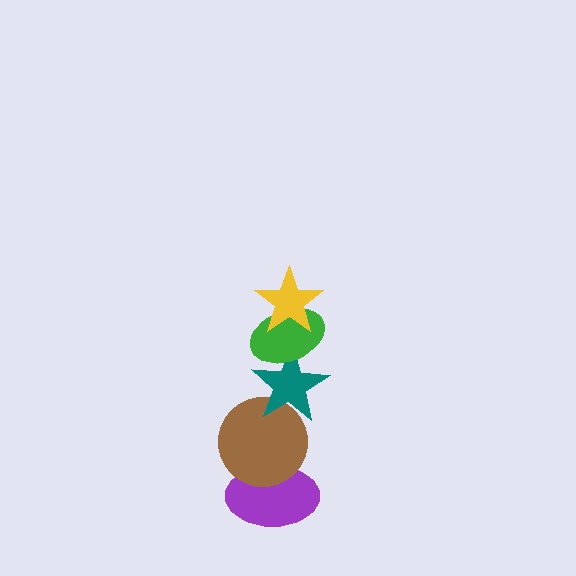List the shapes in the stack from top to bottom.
From top to bottom: the yellow star, the green ellipse, the teal star, the brown circle, the purple ellipse.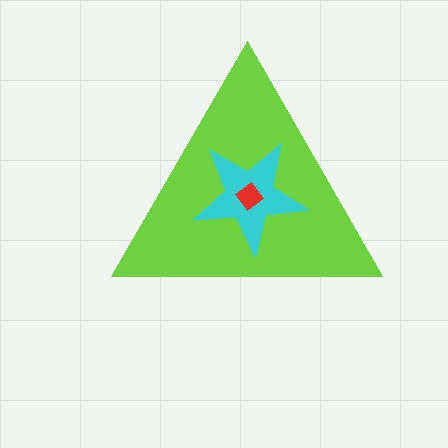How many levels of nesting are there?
3.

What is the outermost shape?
The lime triangle.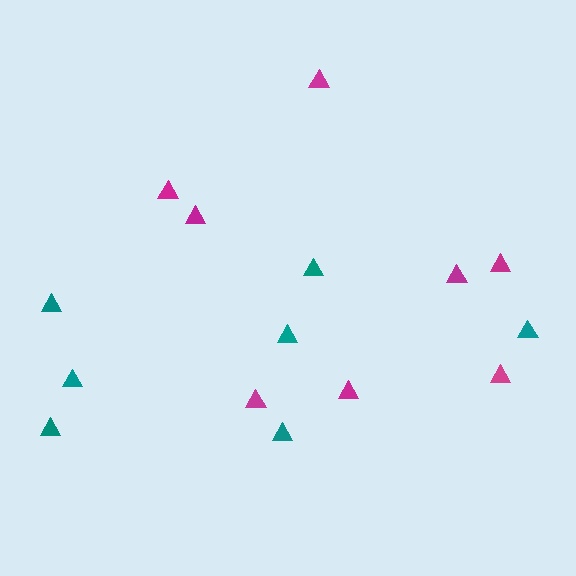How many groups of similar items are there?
There are 2 groups: one group of teal triangles (7) and one group of magenta triangles (8).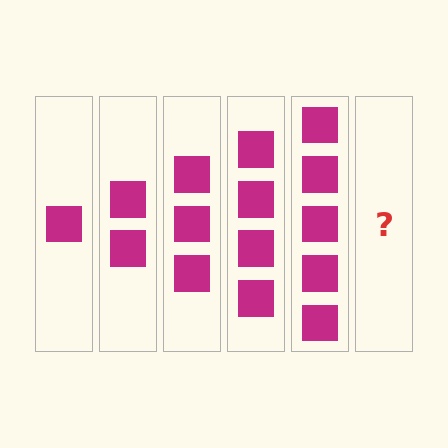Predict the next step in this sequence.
The next step is 6 squares.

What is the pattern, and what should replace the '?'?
The pattern is that each step adds one more square. The '?' should be 6 squares.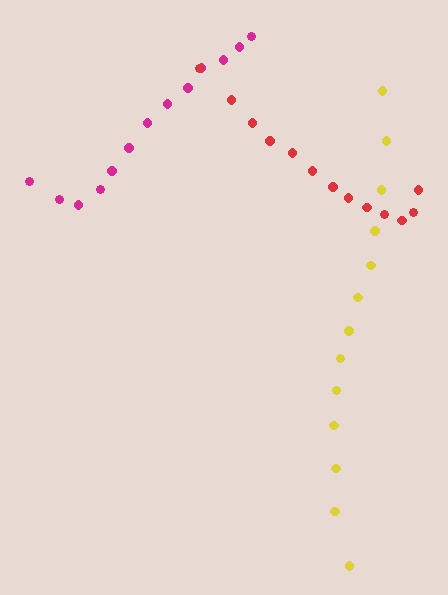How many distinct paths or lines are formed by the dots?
There are 3 distinct paths.